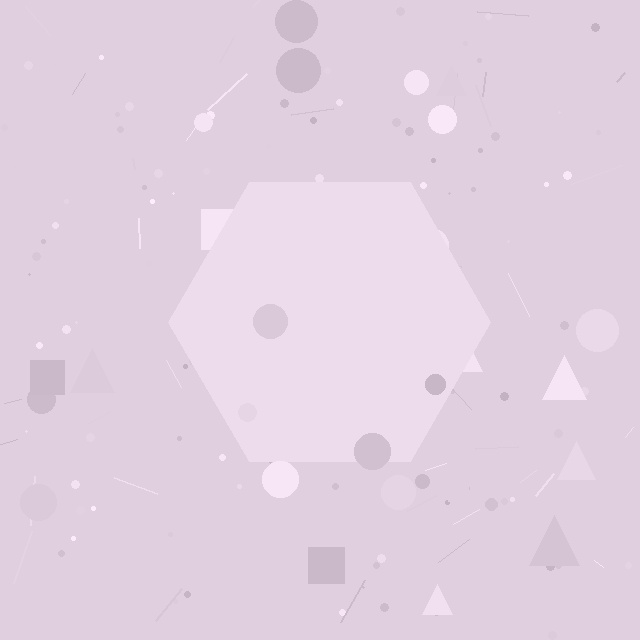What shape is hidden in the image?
A hexagon is hidden in the image.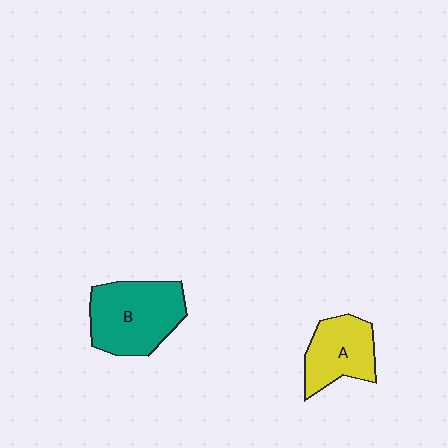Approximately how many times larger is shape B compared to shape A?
Approximately 1.4 times.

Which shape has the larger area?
Shape B (teal).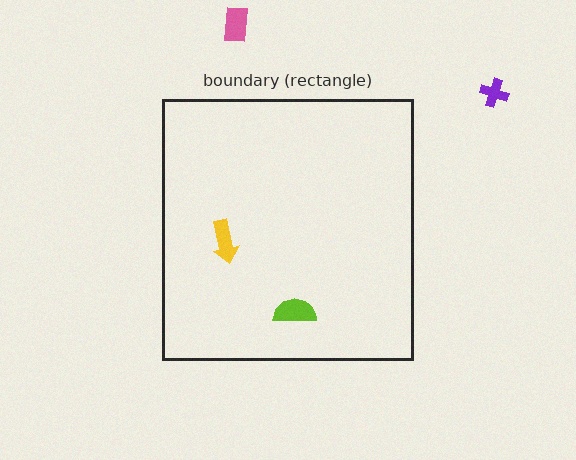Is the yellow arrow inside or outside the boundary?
Inside.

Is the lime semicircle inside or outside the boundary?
Inside.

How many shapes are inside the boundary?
2 inside, 2 outside.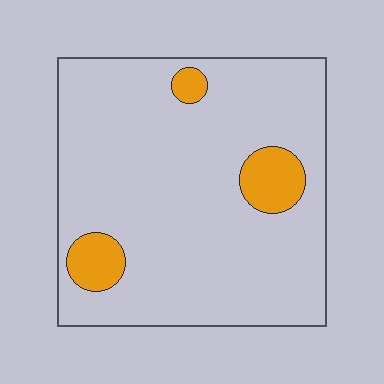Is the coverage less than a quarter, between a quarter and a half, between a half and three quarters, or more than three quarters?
Less than a quarter.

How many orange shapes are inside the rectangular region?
3.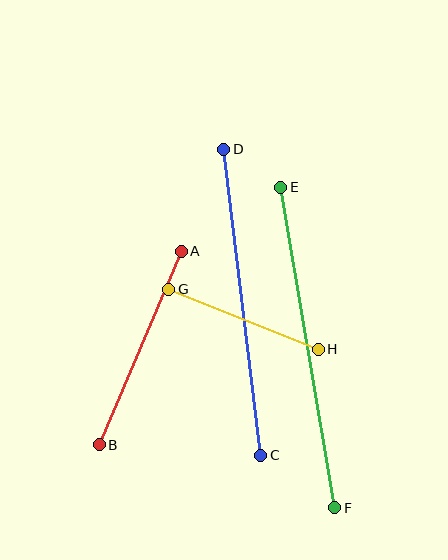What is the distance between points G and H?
The distance is approximately 161 pixels.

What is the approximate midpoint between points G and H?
The midpoint is at approximately (244, 319) pixels.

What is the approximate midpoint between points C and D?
The midpoint is at approximately (242, 302) pixels.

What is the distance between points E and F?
The distance is approximately 325 pixels.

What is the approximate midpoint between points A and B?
The midpoint is at approximately (140, 348) pixels.